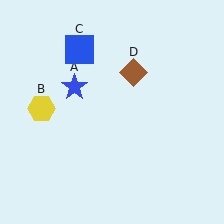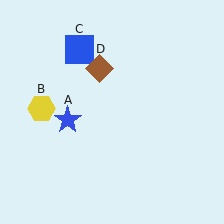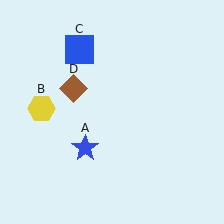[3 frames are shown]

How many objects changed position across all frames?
2 objects changed position: blue star (object A), brown diamond (object D).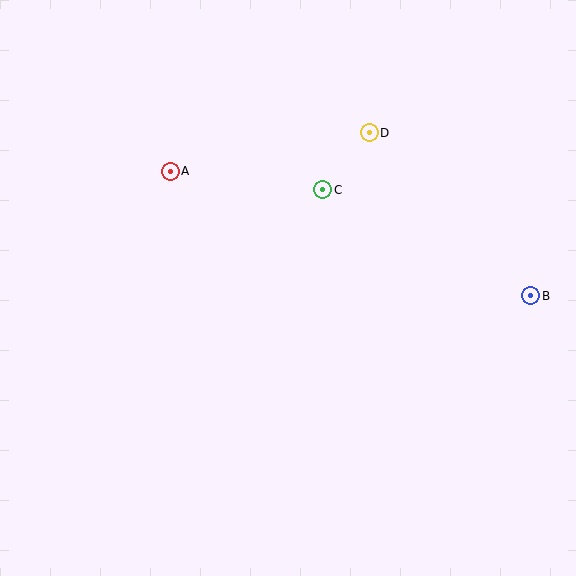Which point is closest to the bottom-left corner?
Point A is closest to the bottom-left corner.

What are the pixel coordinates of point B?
Point B is at (531, 296).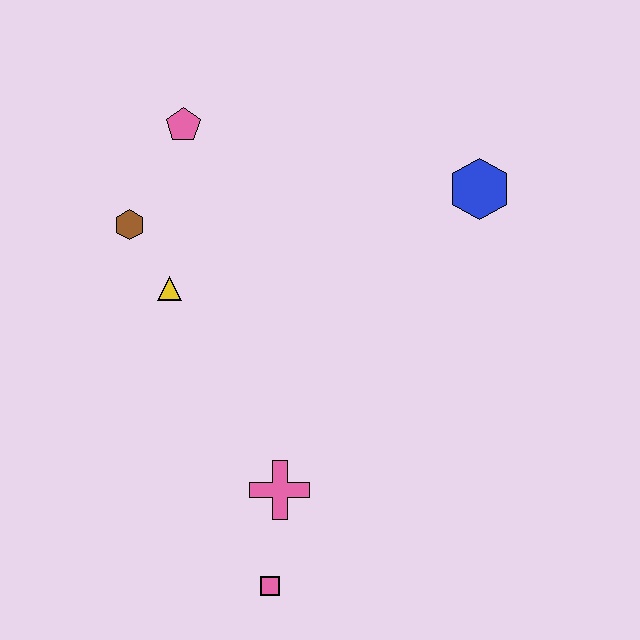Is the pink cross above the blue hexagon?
No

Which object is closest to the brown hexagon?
The yellow triangle is closest to the brown hexagon.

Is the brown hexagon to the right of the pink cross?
No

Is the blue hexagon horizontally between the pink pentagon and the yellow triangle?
No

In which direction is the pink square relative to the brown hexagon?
The pink square is below the brown hexagon.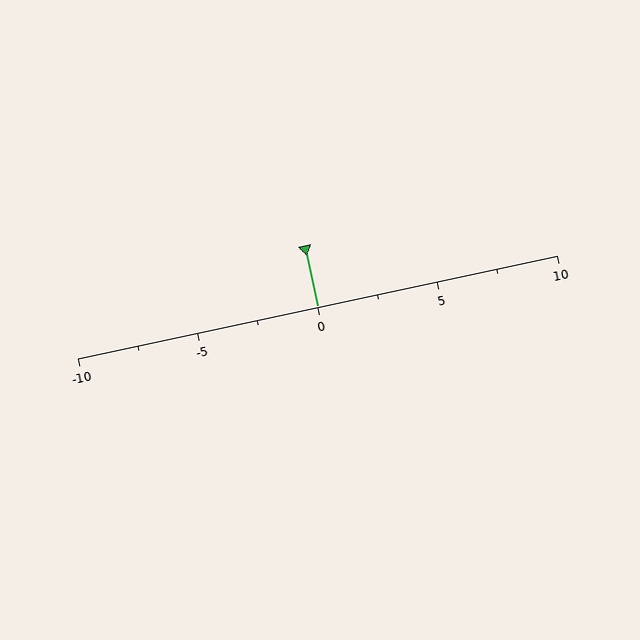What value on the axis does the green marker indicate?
The marker indicates approximately 0.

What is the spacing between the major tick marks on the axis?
The major ticks are spaced 5 apart.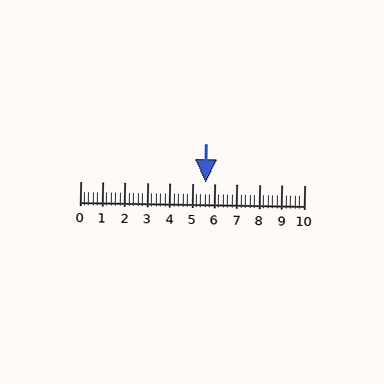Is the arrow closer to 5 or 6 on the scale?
The arrow is closer to 6.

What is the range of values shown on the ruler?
The ruler shows values from 0 to 10.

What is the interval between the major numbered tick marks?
The major tick marks are spaced 1 units apart.